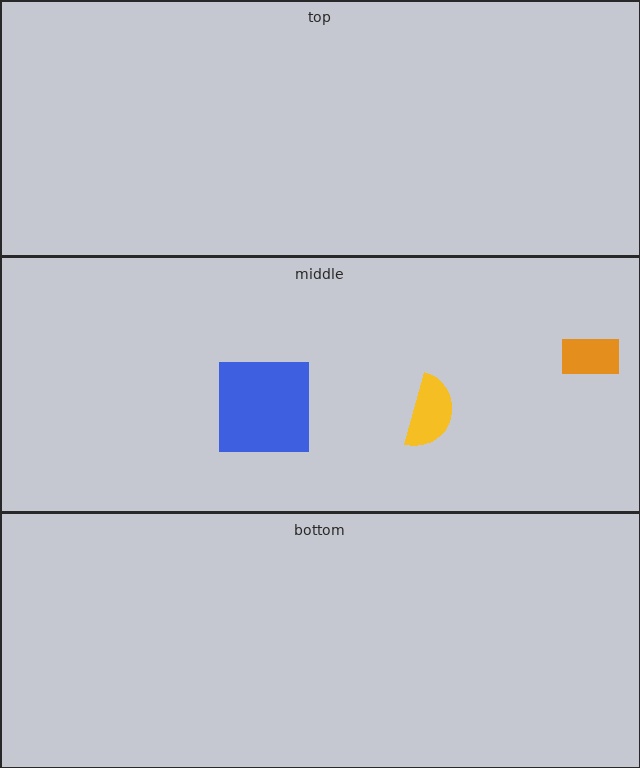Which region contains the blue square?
The middle region.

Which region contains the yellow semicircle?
The middle region.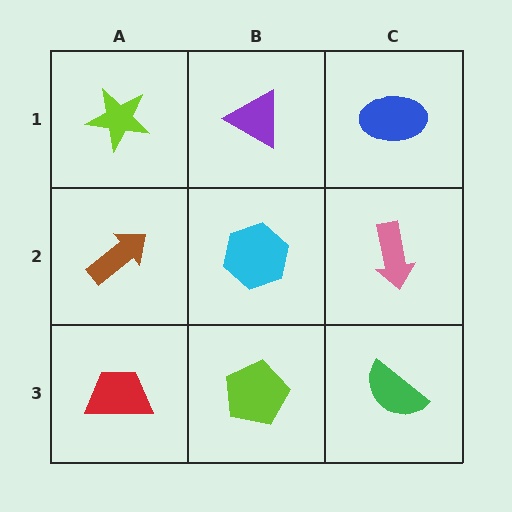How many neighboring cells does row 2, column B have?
4.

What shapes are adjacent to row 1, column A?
A brown arrow (row 2, column A), a purple triangle (row 1, column B).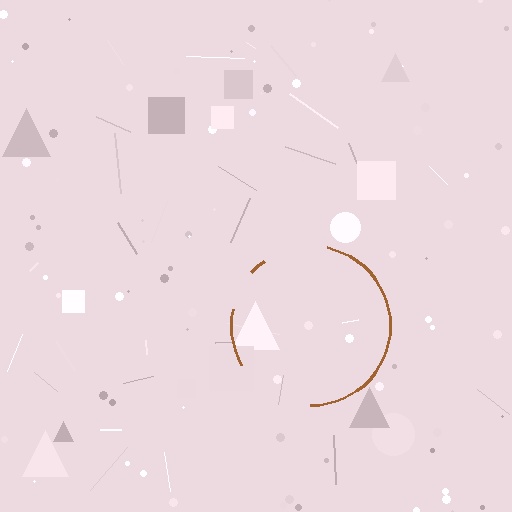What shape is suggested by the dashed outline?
The dashed outline suggests a circle.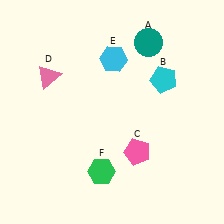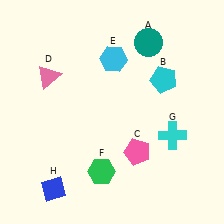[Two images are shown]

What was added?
A cyan cross (G), a blue diamond (H) were added in Image 2.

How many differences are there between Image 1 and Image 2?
There are 2 differences between the two images.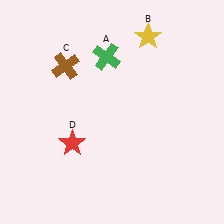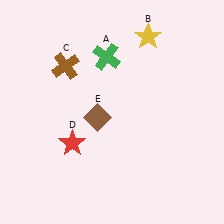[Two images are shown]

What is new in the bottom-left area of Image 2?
A brown diamond (E) was added in the bottom-left area of Image 2.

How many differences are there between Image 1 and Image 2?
There is 1 difference between the two images.